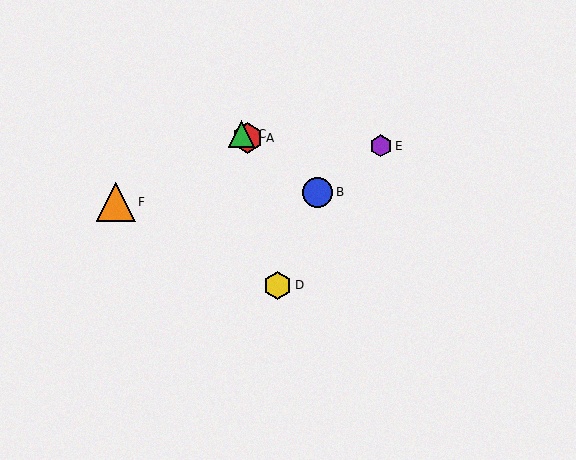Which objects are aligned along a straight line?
Objects A, B, C are aligned along a straight line.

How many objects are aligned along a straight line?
3 objects (A, B, C) are aligned along a straight line.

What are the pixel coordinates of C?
Object C is at (241, 134).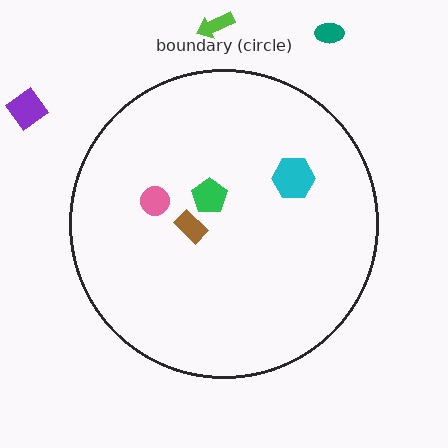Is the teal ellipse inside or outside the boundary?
Outside.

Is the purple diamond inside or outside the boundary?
Outside.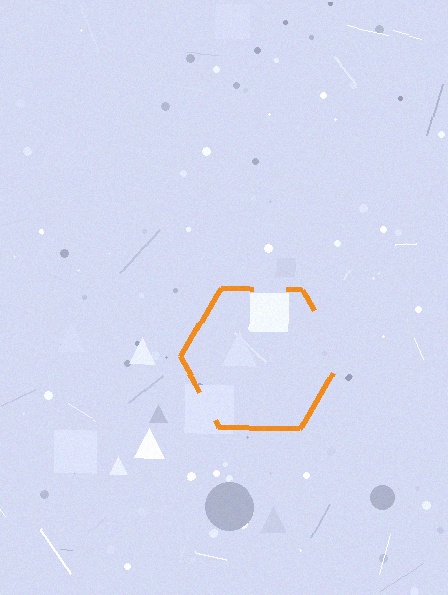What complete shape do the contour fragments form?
The contour fragments form a hexagon.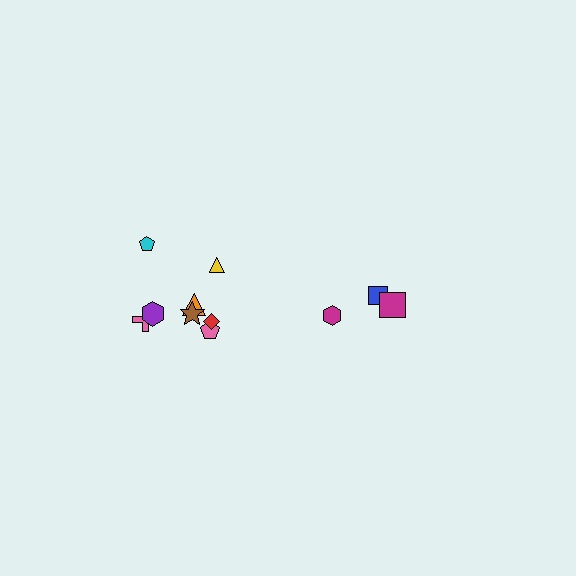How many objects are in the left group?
There are 8 objects.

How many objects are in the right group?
There are 3 objects.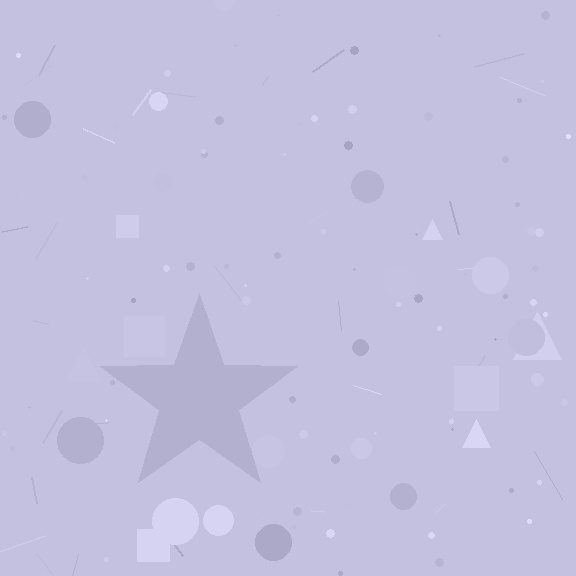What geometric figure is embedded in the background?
A star is embedded in the background.